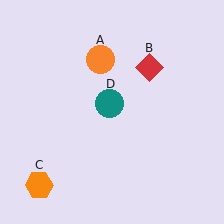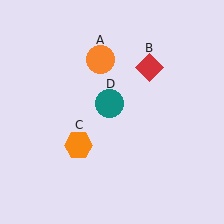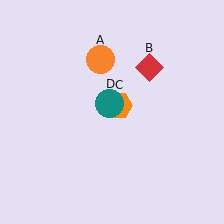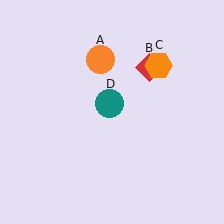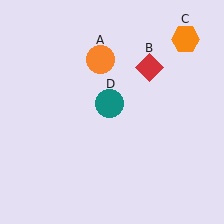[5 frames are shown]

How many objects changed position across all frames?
1 object changed position: orange hexagon (object C).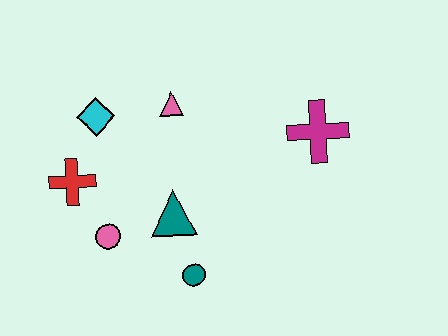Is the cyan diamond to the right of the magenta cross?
No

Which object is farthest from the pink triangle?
The teal circle is farthest from the pink triangle.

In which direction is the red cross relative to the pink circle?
The red cross is above the pink circle.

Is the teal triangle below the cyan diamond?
Yes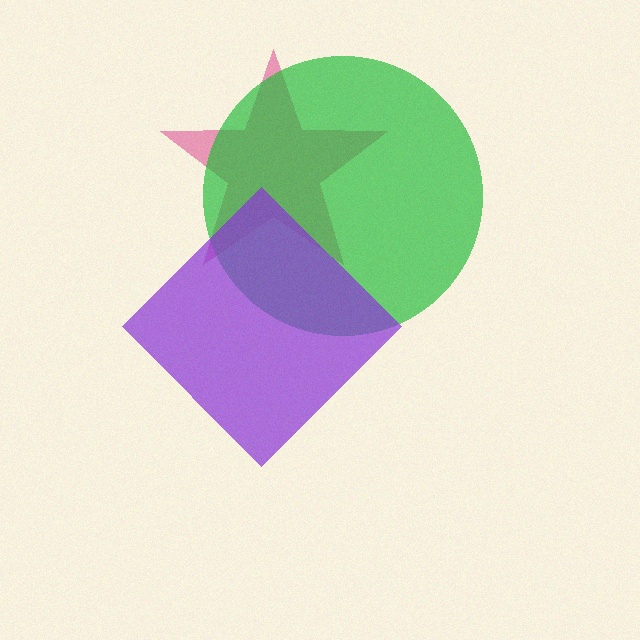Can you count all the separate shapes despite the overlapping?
Yes, there are 3 separate shapes.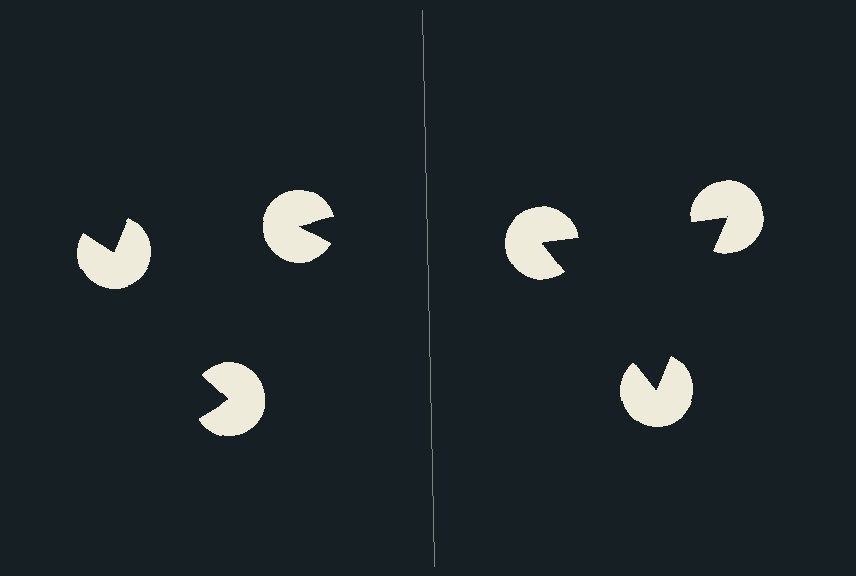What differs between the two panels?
The pac-man discs are positioned identically on both sides; only the wedge orientations differ. On the right they align to a triangle; on the left they are misaligned.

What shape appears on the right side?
An illusory triangle.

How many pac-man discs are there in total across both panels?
6 — 3 on each side.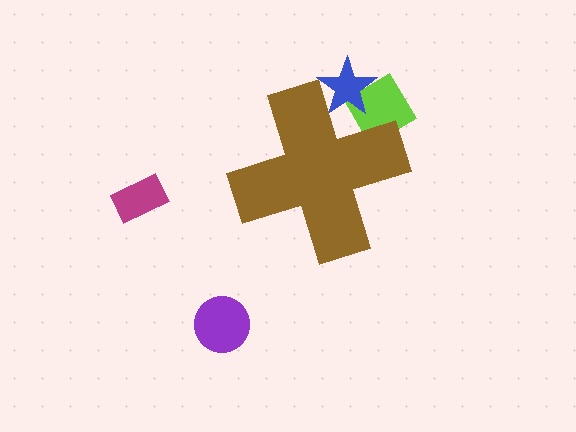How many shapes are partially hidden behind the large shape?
2 shapes are partially hidden.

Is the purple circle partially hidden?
No, the purple circle is fully visible.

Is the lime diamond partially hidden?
Yes, the lime diamond is partially hidden behind the brown cross.